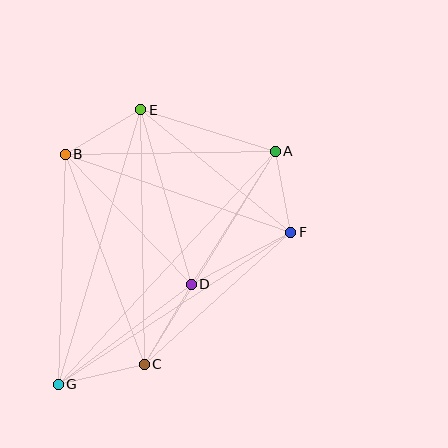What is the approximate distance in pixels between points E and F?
The distance between E and F is approximately 194 pixels.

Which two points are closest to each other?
Points A and F are closest to each other.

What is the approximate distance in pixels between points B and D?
The distance between B and D is approximately 181 pixels.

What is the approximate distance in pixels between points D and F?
The distance between D and F is approximately 112 pixels.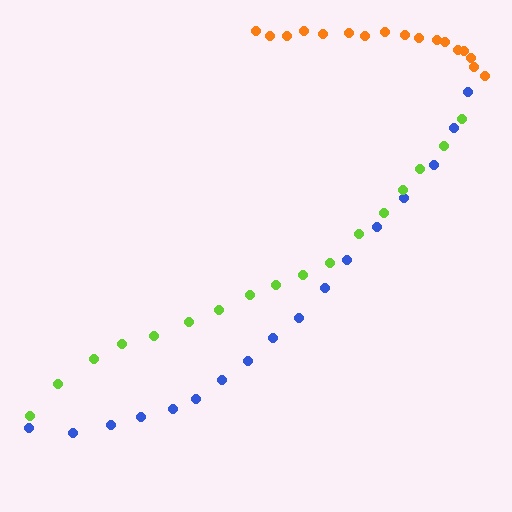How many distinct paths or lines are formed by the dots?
There are 3 distinct paths.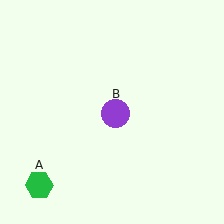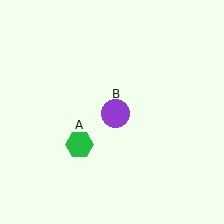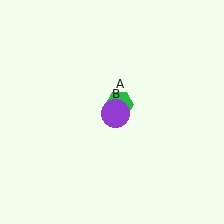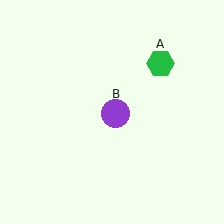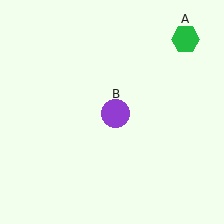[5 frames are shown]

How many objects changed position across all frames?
1 object changed position: green hexagon (object A).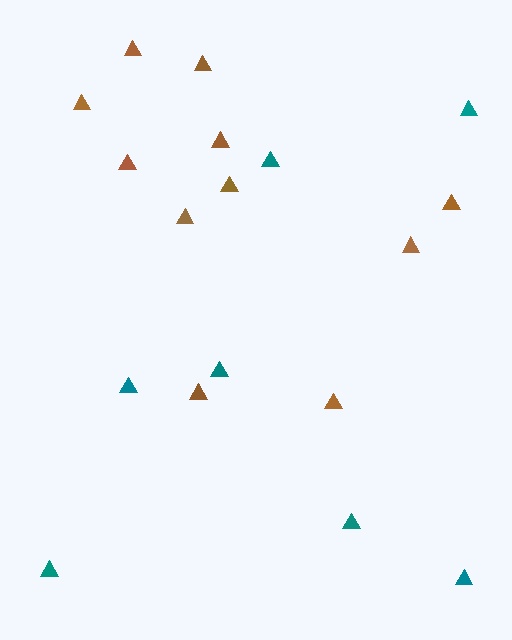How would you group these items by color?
There are 2 groups: one group of teal triangles (7) and one group of brown triangles (11).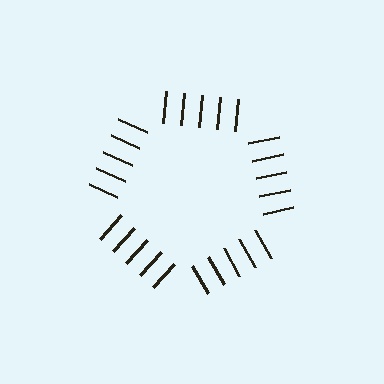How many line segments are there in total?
25 — 5 along each of the 5 edges.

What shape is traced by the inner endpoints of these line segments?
An illusory pentagon — the line segments terminate on its edges but no continuous stroke is drawn.